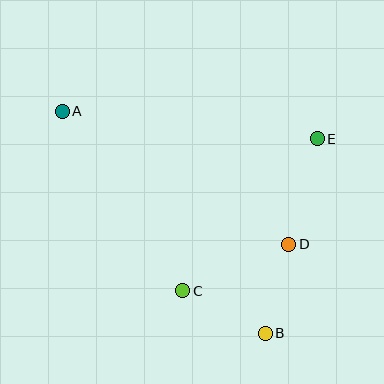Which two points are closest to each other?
Points B and D are closest to each other.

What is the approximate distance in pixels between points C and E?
The distance between C and E is approximately 203 pixels.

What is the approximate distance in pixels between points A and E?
The distance between A and E is approximately 256 pixels.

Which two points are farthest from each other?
Points A and B are farthest from each other.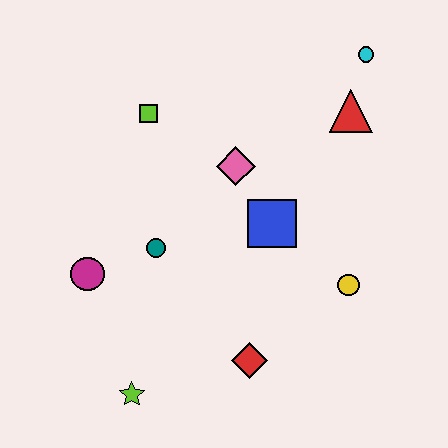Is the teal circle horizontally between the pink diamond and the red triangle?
No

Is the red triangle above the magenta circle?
Yes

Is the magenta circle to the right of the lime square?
No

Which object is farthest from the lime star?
The cyan circle is farthest from the lime star.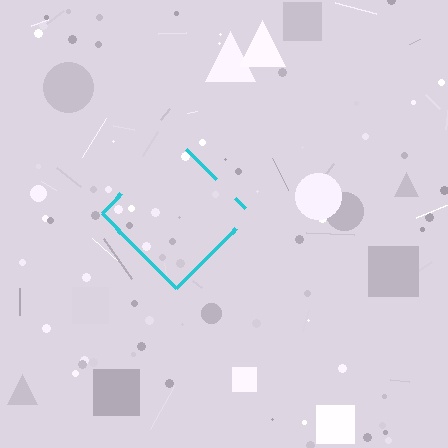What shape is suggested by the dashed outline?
The dashed outline suggests a diamond.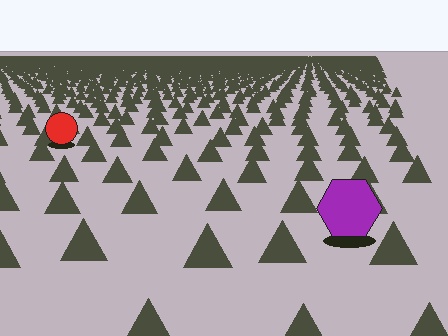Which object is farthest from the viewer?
The red circle is farthest from the viewer. It appears smaller and the ground texture around it is denser.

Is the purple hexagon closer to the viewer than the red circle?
Yes. The purple hexagon is closer — you can tell from the texture gradient: the ground texture is coarser near it.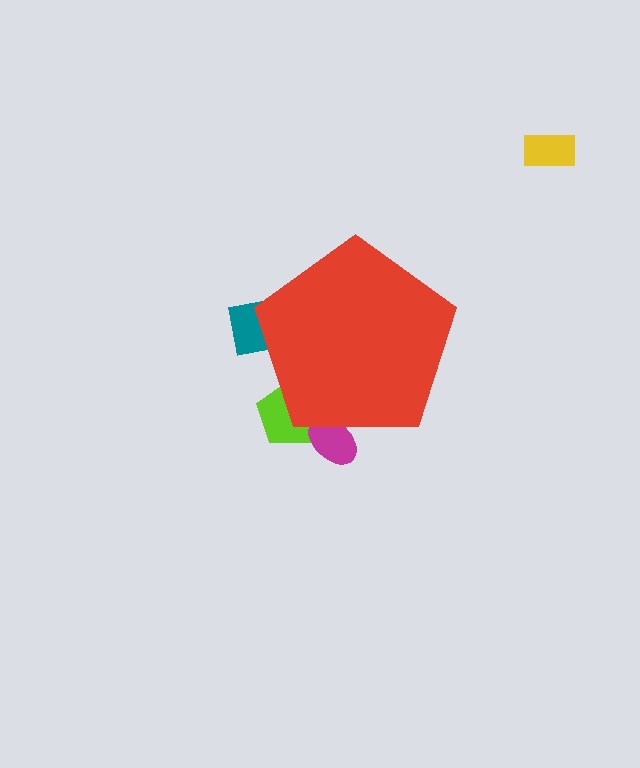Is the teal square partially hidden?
Yes, the teal square is partially hidden behind the red pentagon.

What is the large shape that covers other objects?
A red pentagon.